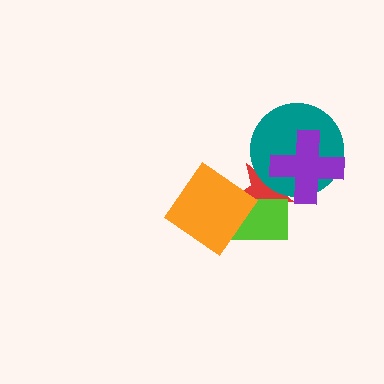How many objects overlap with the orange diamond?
2 objects overlap with the orange diamond.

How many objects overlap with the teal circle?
2 objects overlap with the teal circle.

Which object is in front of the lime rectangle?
The orange diamond is in front of the lime rectangle.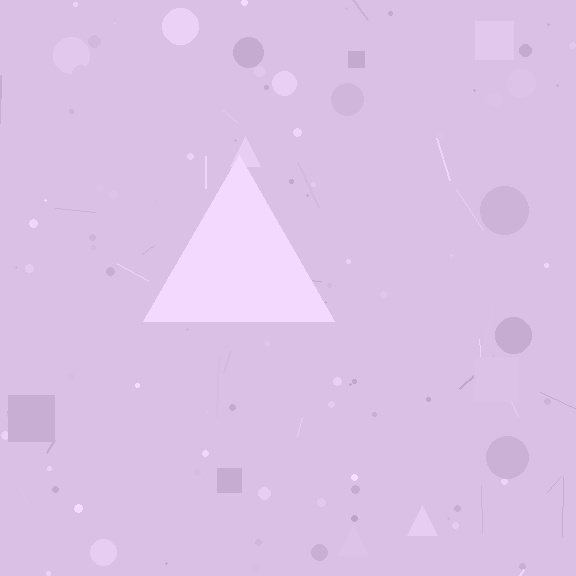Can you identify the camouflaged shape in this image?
The camouflaged shape is a triangle.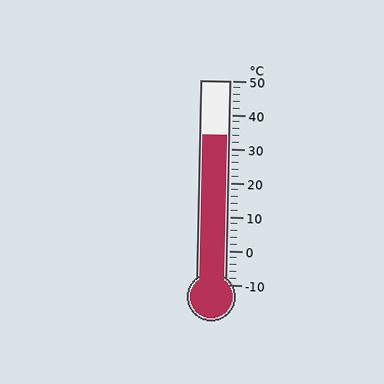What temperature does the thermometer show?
The thermometer shows approximately 34°C.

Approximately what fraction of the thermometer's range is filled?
The thermometer is filled to approximately 75% of its range.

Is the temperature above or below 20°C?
The temperature is above 20°C.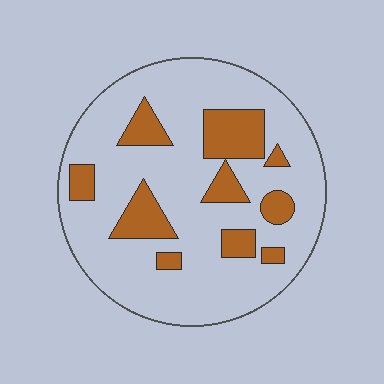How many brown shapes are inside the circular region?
10.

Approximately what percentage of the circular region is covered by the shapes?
Approximately 20%.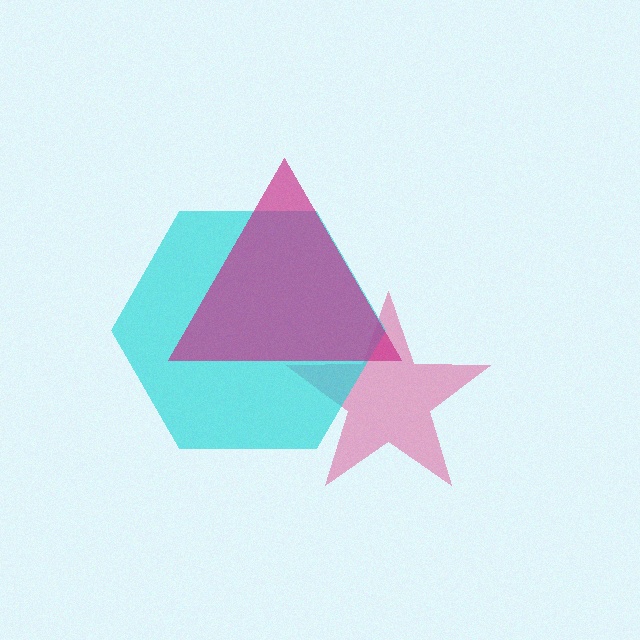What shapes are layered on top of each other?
The layered shapes are: a pink star, a cyan hexagon, a magenta triangle.